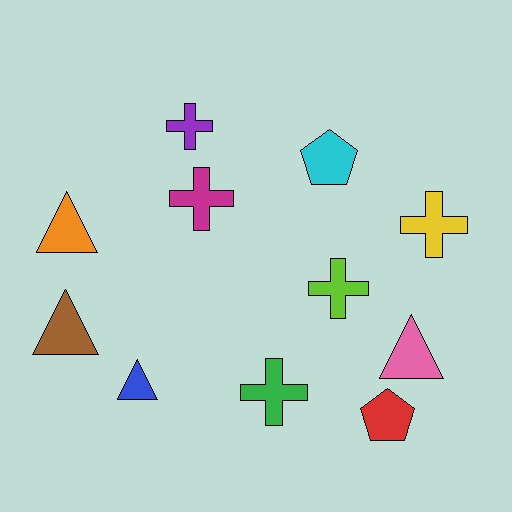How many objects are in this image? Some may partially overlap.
There are 11 objects.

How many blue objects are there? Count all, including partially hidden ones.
There is 1 blue object.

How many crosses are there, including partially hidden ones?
There are 5 crosses.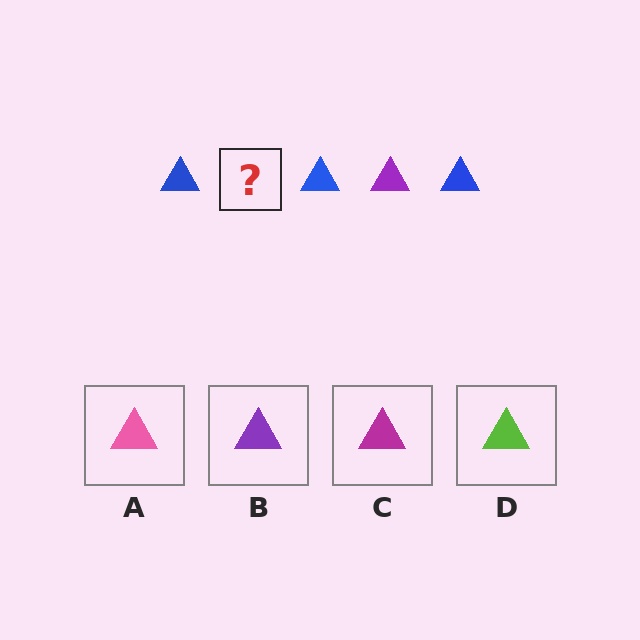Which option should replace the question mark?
Option B.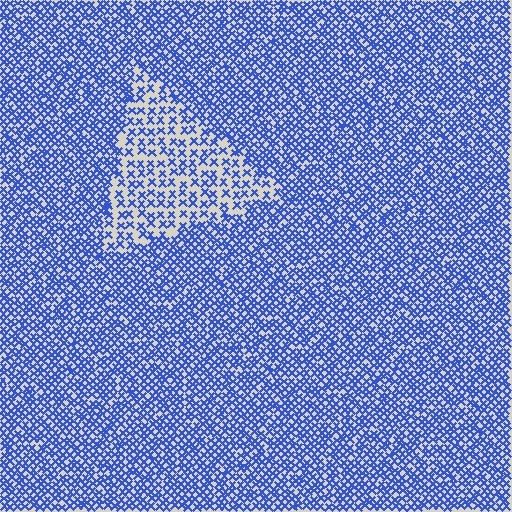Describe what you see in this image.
The image contains small blue elements arranged at two different densities. A triangle-shaped region is visible where the elements are less densely packed than the surrounding area.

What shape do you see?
I see a triangle.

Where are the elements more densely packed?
The elements are more densely packed outside the triangle boundary.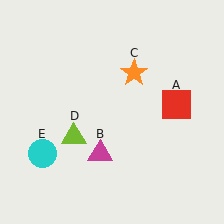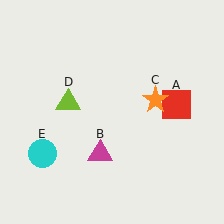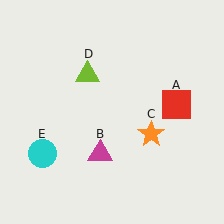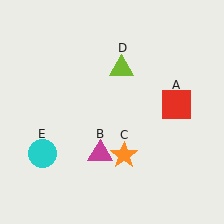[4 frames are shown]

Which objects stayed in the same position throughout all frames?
Red square (object A) and magenta triangle (object B) and cyan circle (object E) remained stationary.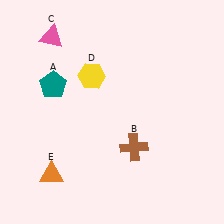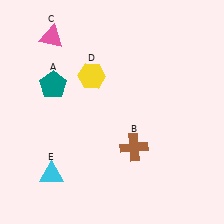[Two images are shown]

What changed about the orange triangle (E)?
In Image 1, E is orange. In Image 2, it changed to cyan.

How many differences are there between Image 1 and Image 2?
There is 1 difference between the two images.